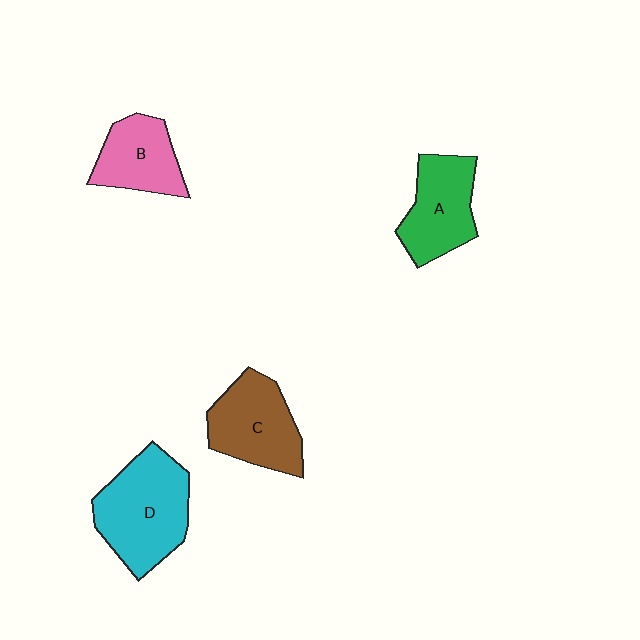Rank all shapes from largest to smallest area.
From largest to smallest: D (cyan), C (brown), A (green), B (pink).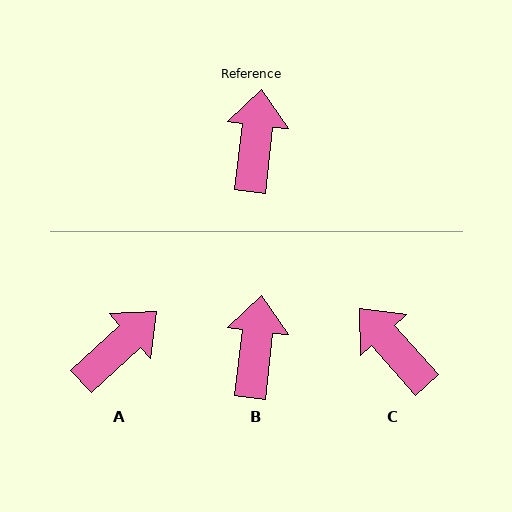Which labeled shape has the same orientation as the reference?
B.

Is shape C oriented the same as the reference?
No, it is off by about 48 degrees.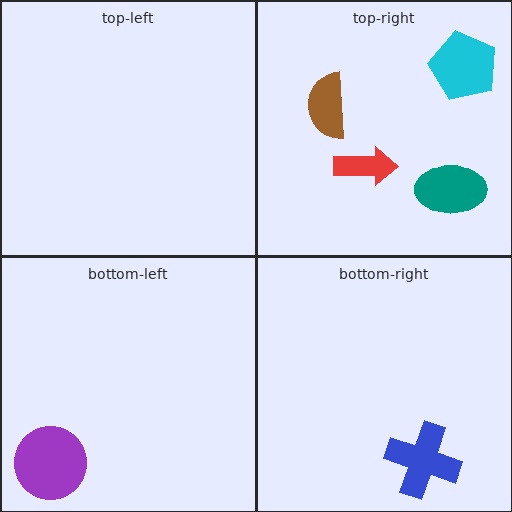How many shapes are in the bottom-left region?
1.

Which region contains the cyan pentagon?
The top-right region.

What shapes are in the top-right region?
The teal ellipse, the red arrow, the brown semicircle, the cyan pentagon.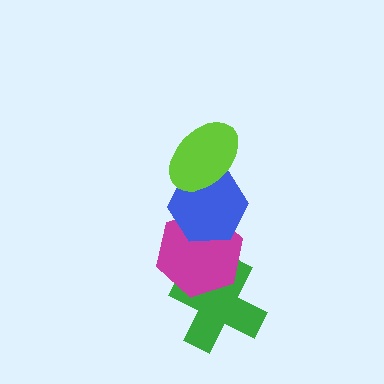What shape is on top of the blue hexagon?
The lime ellipse is on top of the blue hexagon.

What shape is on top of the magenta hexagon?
The blue hexagon is on top of the magenta hexagon.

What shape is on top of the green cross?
The magenta hexagon is on top of the green cross.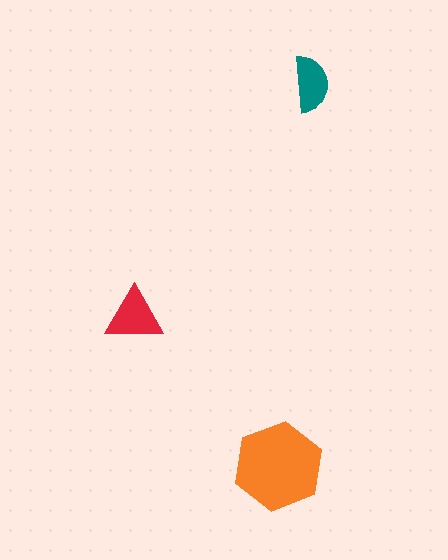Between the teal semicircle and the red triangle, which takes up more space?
The red triangle.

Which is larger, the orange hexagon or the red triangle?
The orange hexagon.